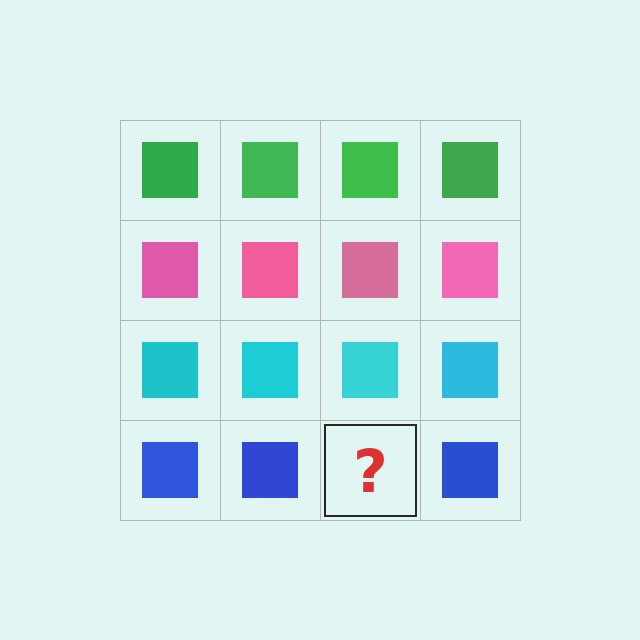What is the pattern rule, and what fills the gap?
The rule is that each row has a consistent color. The gap should be filled with a blue square.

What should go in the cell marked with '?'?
The missing cell should contain a blue square.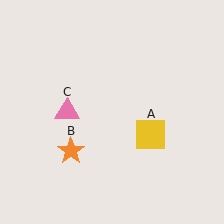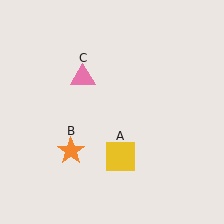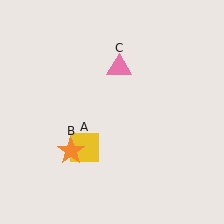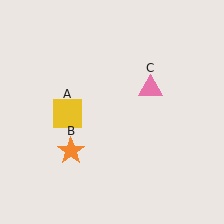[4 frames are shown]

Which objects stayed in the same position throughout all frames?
Orange star (object B) remained stationary.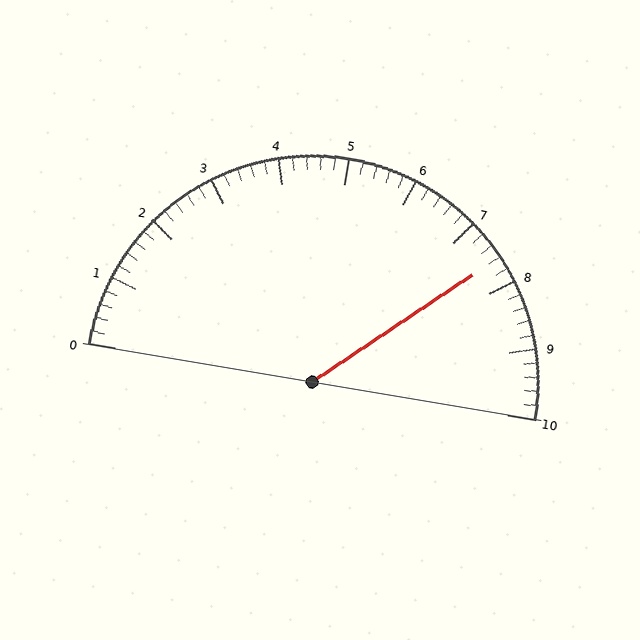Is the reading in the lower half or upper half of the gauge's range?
The reading is in the upper half of the range (0 to 10).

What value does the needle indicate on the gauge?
The needle indicates approximately 7.6.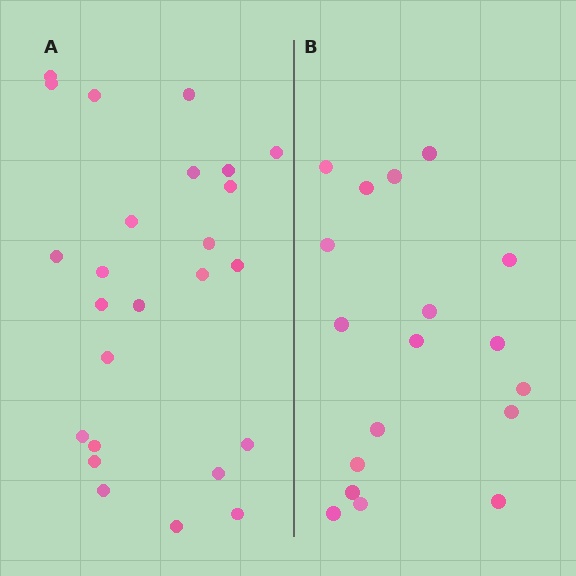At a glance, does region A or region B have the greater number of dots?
Region A (the left region) has more dots.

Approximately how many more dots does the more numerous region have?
Region A has roughly 8 or so more dots than region B.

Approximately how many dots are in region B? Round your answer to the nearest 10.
About 20 dots. (The exact count is 18, which rounds to 20.)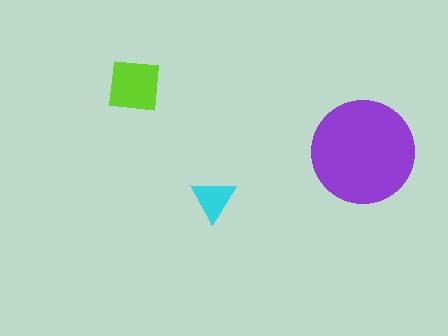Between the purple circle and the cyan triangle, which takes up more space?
The purple circle.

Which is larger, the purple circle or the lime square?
The purple circle.